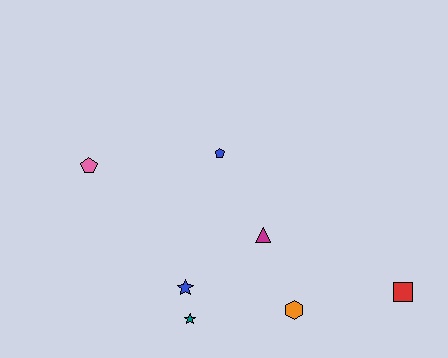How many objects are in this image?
There are 7 objects.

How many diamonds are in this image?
There are no diamonds.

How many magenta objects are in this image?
There is 1 magenta object.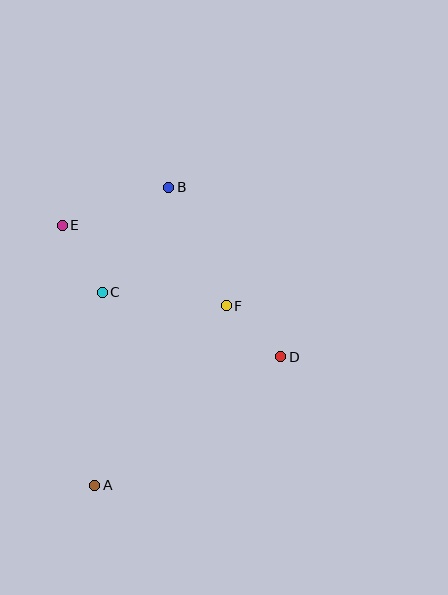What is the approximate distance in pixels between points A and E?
The distance between A and E is approximately 262 pixels.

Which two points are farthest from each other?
Points A and B are farthest from each other.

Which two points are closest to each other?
Points D and F are closest to each other.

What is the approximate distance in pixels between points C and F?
The distance between C and F is approximately 125 pixels.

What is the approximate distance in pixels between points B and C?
The distance between B and C is approximately 124 pixels.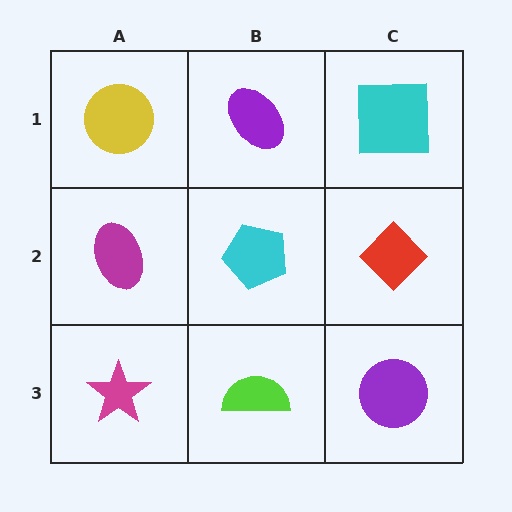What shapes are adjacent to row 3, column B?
A cyan pentagon (row 2, column B), a magenta star (row 3, column A), a purple circle (row 3, column C).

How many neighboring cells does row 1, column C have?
2.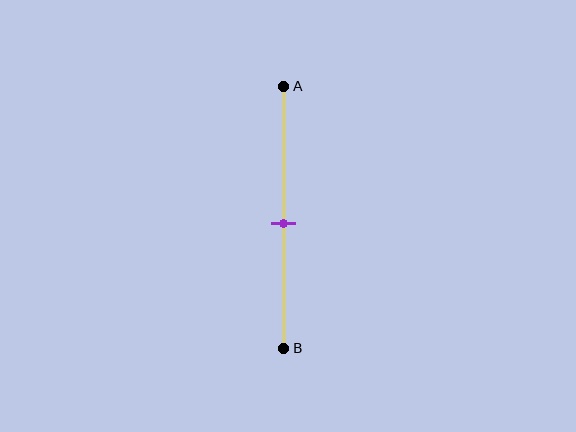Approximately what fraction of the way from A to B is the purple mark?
The purple mark is approximately 50% of the way from A to B.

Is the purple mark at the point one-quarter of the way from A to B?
No, the mark is at about 50% from A, not at the 25% one-quarter point.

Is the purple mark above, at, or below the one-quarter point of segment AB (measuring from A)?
The purple mark is below the one-quarter point of segment AB.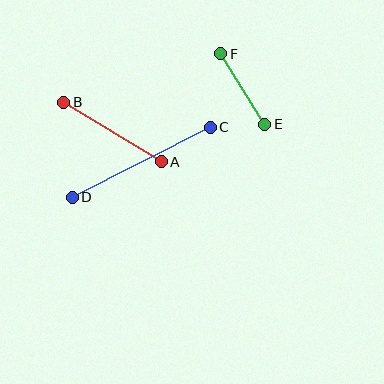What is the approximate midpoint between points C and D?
The midpoint is at approximately (141, 162) pixels.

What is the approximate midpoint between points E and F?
The midpoint is at approximately (243, 89) pixels.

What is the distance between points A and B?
The distance is approximately 114 pixels.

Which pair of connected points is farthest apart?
Points C and D are farthest apart.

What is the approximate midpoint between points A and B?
The midpoint is at approximately (113, 132) pixels.